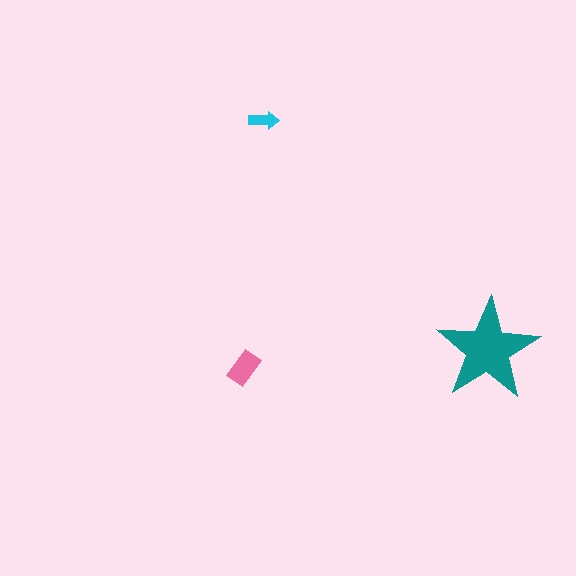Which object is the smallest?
The cyan arrow.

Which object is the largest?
The teal star.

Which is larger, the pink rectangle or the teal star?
The teal star.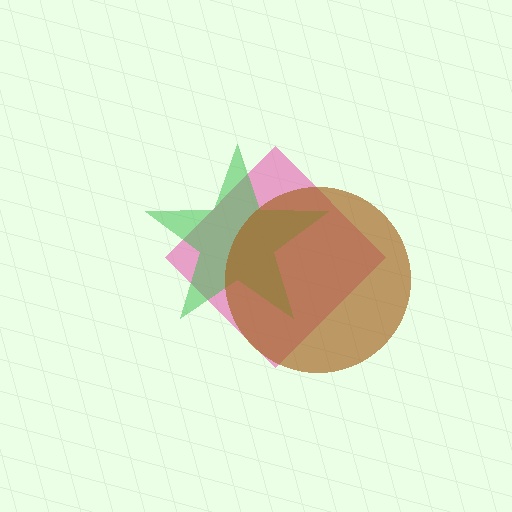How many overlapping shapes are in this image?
There are 3 overlapping shapes in the image.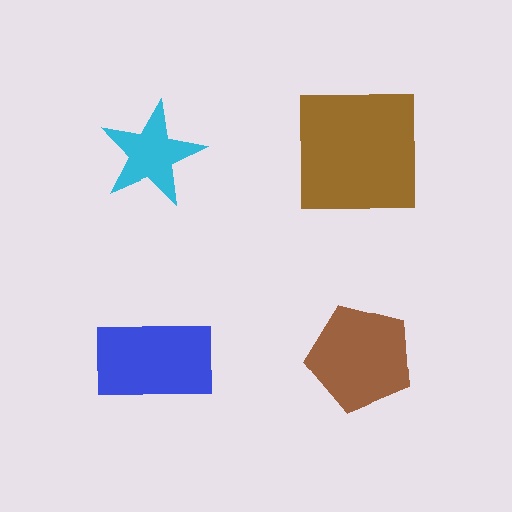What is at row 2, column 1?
A blue rectangle.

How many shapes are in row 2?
2 shapes.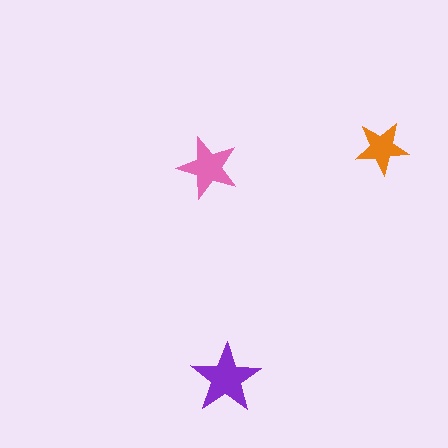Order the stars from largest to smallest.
the purple one, the pink one, the orange one.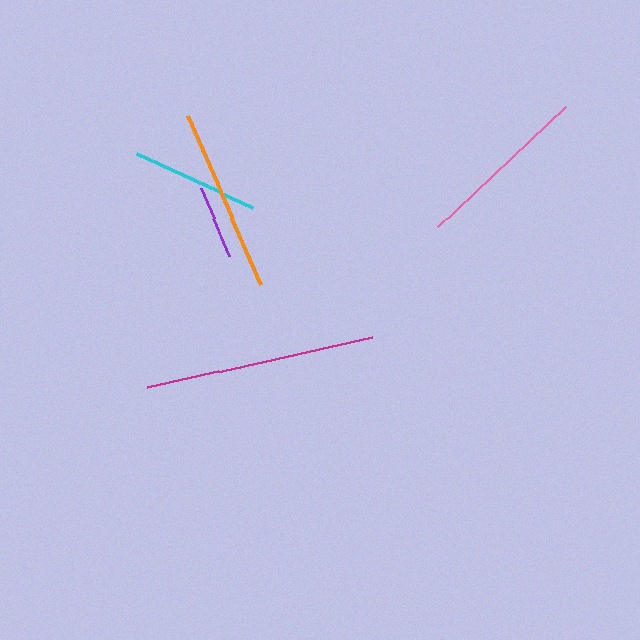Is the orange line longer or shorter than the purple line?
The orange line is longer than the purple line.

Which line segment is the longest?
The magenta line is the longest at approximately 230 pixels.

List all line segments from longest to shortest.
From longest to shortest: magenta, orange, pink, cyan, purple.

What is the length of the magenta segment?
The magenta segment is approximately 230 pixels long.